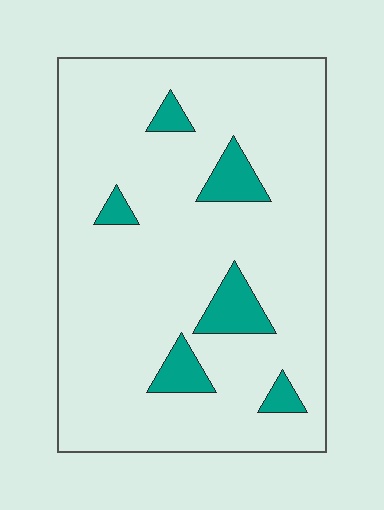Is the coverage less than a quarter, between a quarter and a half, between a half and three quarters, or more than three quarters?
Less than a quarter.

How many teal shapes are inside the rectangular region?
6.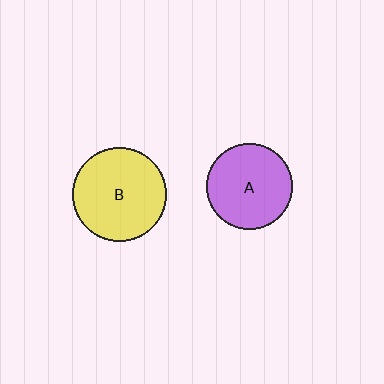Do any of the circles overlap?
No, none of the circles overlap.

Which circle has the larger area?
Circle B (yellow).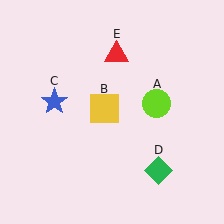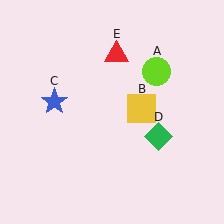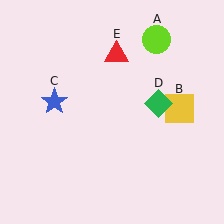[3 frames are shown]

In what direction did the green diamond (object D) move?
The green diamond (object D) moved up.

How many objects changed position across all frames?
3 objects changed position: lime circle (object A), yellow square (object B), green diamond (object D).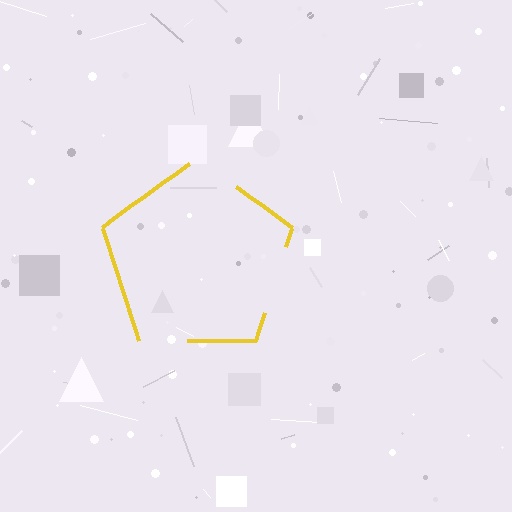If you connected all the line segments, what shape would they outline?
They would outline a pentagon.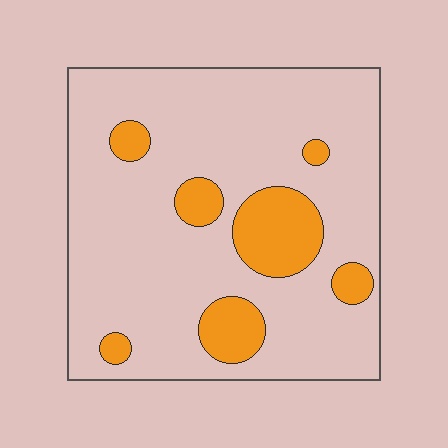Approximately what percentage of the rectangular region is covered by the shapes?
Approximately 15%.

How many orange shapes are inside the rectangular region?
7.